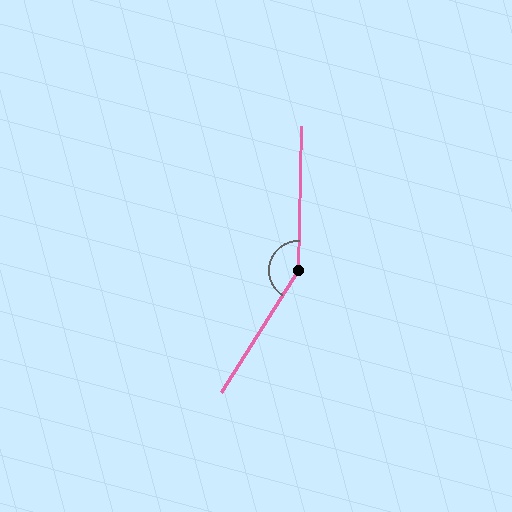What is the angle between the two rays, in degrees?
Approximately 149 degrees.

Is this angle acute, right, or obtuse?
It is obtuse.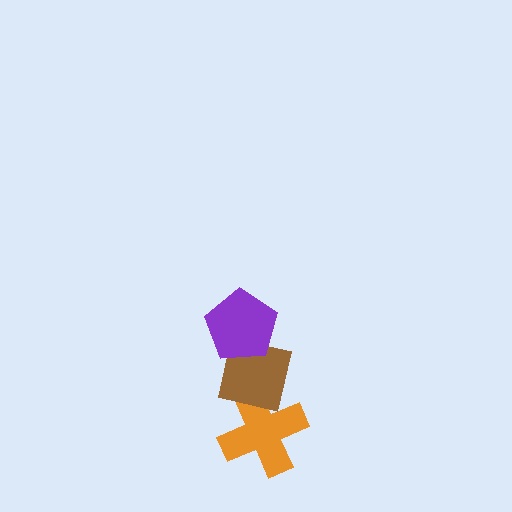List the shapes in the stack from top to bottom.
From top to bottom: the purple pentagon, the brown square, the orange cross.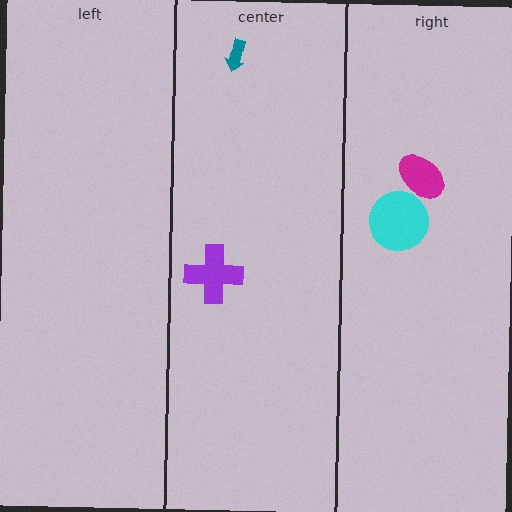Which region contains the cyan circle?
The right region.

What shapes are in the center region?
The teal arrow, the purple cross.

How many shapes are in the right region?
2.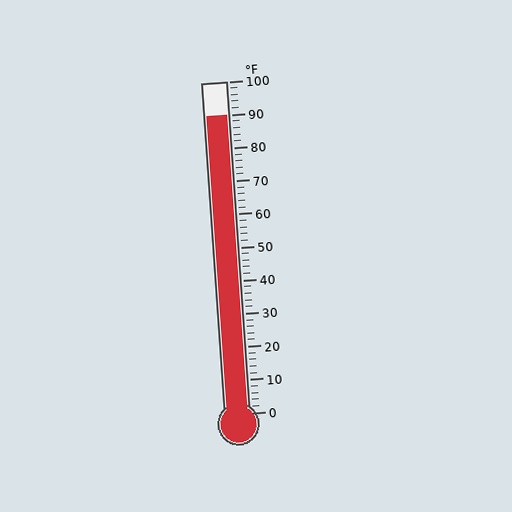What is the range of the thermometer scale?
The thermometer scale ranges from 0°F to 100°F.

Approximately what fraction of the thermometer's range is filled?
The thermometer is filled to approximately 90% of its range.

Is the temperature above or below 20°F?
The temperature is above 20°F.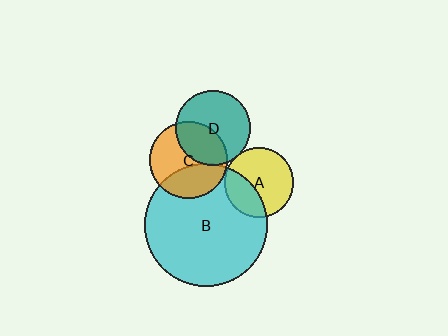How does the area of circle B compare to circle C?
Approximately 2.5 times.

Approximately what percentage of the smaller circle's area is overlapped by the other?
Approximately 5%.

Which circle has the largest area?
Circle B (cyan).